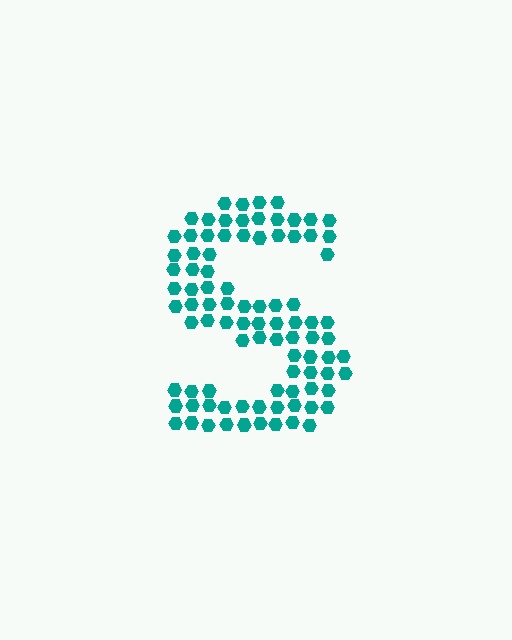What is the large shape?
The large shape is the letter S.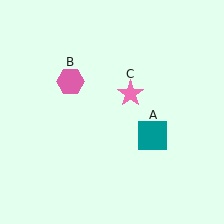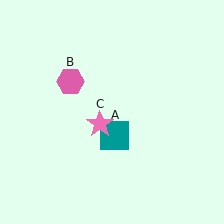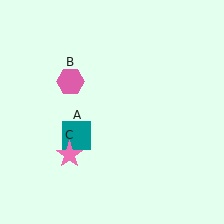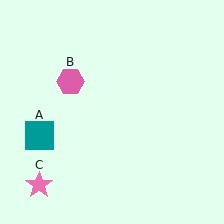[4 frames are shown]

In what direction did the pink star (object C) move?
The pink star (object C) moved down and to the left.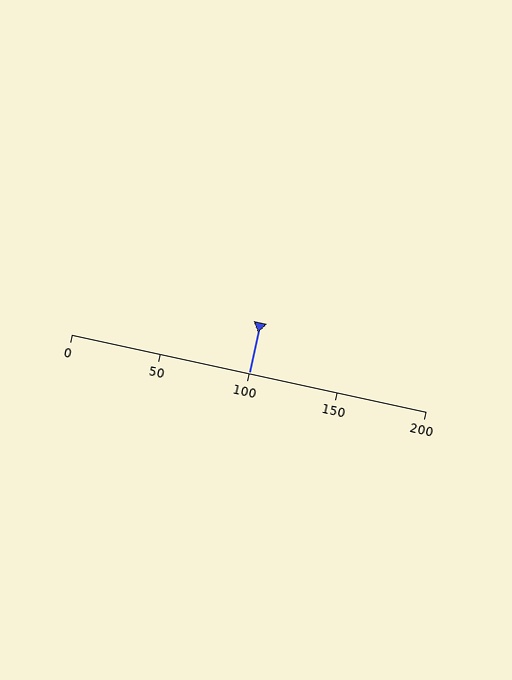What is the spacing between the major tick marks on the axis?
The major ticks are spaced 50 apart.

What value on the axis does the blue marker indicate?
The marker indicates approximately 100.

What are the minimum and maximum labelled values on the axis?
The axis runs from 0 to 200.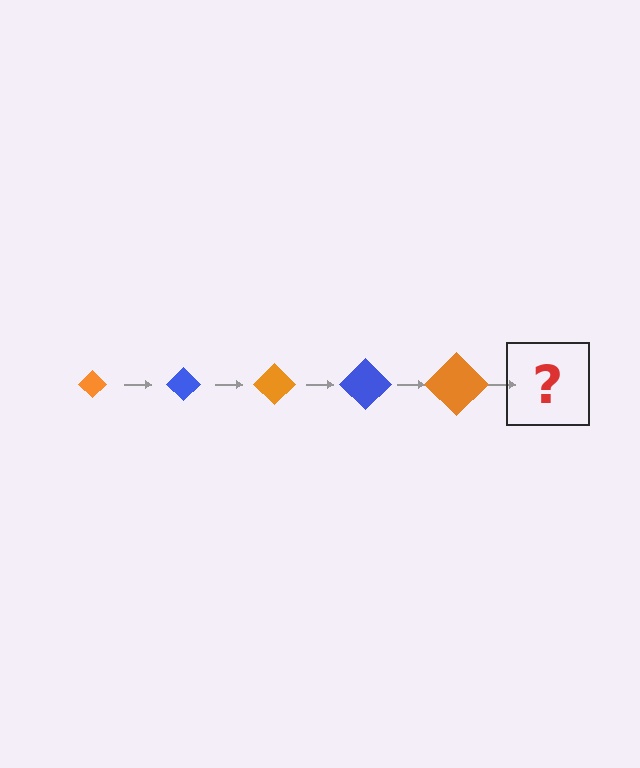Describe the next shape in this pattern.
It should be a blue diamond, larger than the previous one.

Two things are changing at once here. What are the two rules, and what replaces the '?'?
The two rules are that the diamond grows larger each step and the color cycles through orange and blue. The '?' should be a blue diamond, larger than the previous one.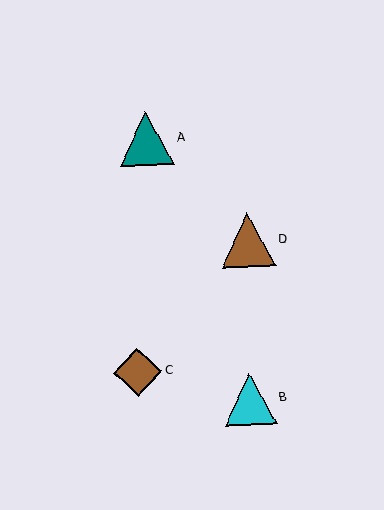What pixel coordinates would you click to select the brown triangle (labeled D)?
Click at (248, 240) to select the brown triangle D.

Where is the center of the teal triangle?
The center of the teal triangle is at (146, 139).